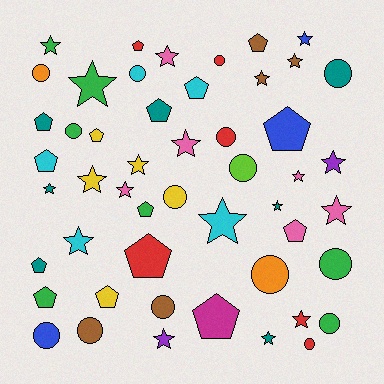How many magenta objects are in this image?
There is 1 magenta object.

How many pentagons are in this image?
There are 15 pentagons.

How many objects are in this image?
There are 50 objects.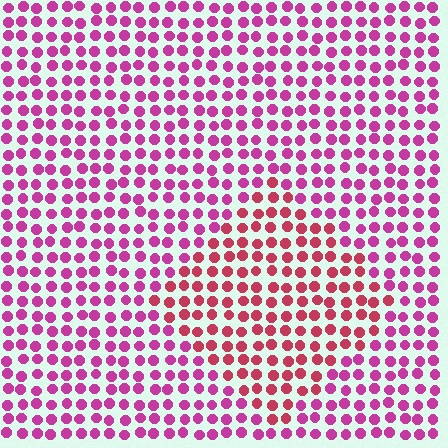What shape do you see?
I see a diamond.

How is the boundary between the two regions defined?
The boundary is defined purely by a slight shift in hue (about 30 degrees). Spacing, size, and orientation are identical on both sides.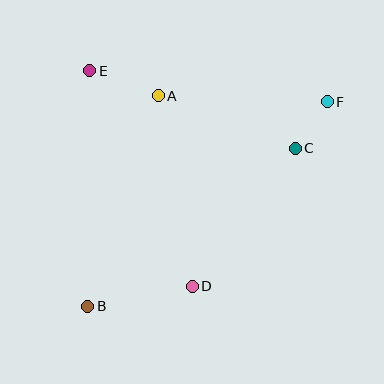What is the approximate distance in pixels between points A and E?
The distance between A and E is approximately 73 pixels.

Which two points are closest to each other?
Points C and F are closest to each other.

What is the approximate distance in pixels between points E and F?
The distance between E and F is approximately 239 pixels.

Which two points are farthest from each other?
Points B and F are farthest from each other.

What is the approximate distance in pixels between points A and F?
The distance between A and F is approximately 169 pixels.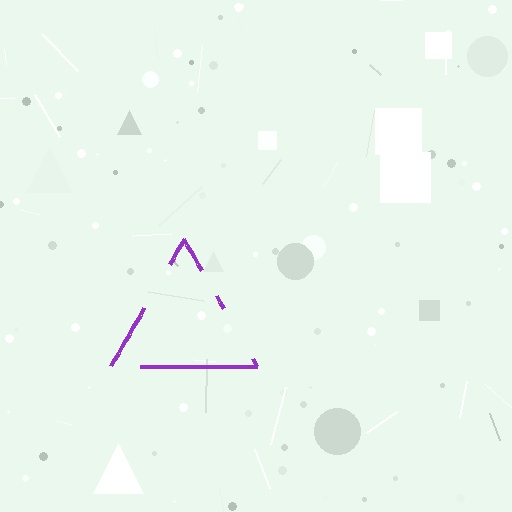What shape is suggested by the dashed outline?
The dashed outline suggests a triangle.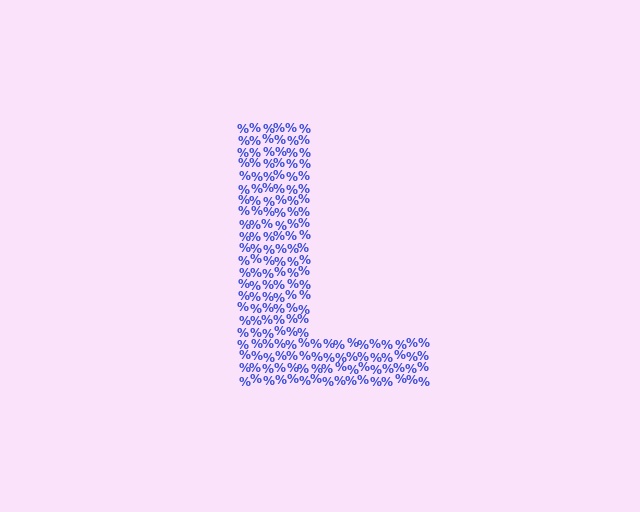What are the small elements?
The small elements are percent signs.